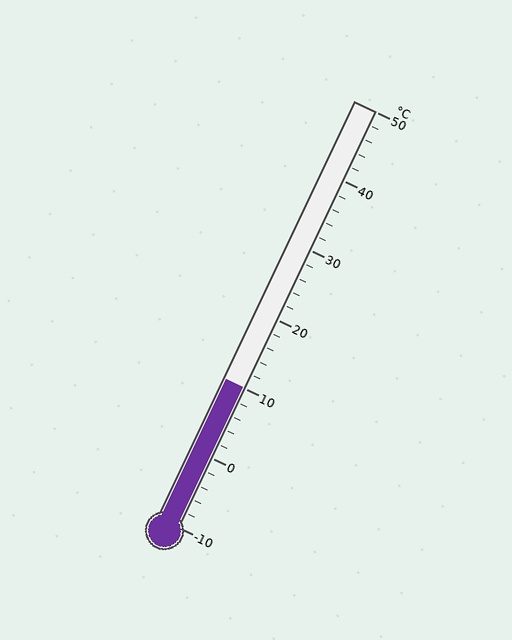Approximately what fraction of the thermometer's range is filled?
The thermometer is filled to approximately 35% of its range.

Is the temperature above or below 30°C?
The temperature is below 30°C.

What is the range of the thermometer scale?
The thermometer scale ranges from -10°C to 50°C.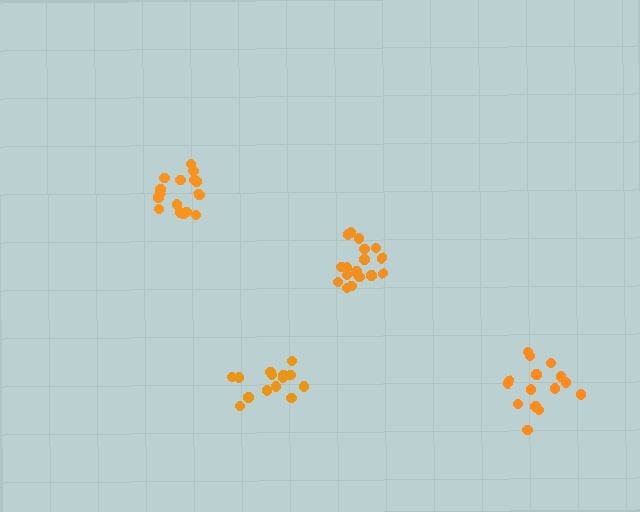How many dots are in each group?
Group 1: 18 dots, Group 2: 16 dots, Group 3: 14 dots, Group 4: 15 dots (63 total).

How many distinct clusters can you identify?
There are 4 distinct clusters.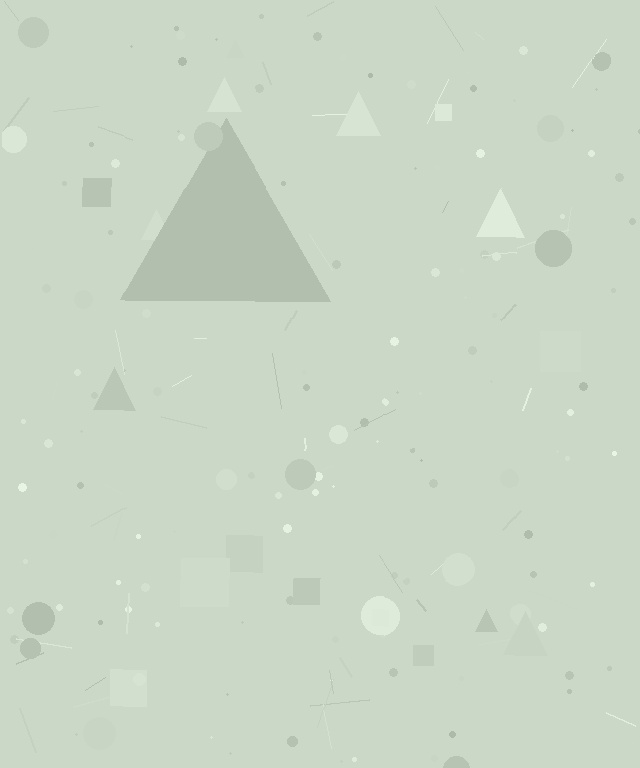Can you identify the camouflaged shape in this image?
The camouflaged shape is a triangle.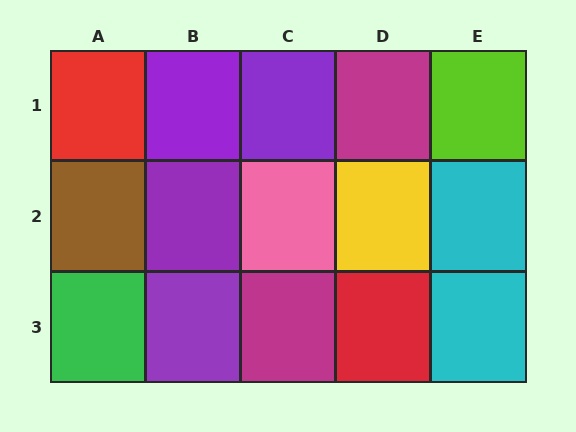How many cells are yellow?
1 cell is yellow.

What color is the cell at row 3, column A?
Green.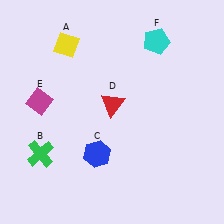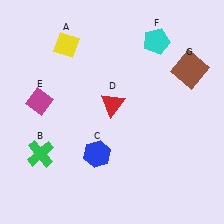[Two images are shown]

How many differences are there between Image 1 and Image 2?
There is 1 difference between the two images.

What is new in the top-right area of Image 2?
A brown square (G) was added in the top-right area of Image 2.